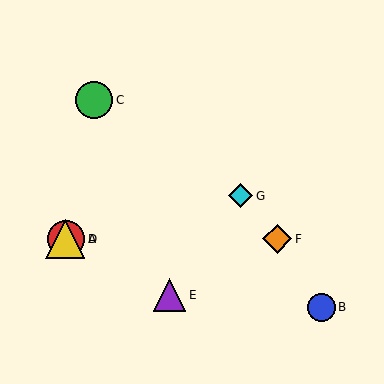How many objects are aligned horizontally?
3 objects (A, D, F) are aligned horizontally.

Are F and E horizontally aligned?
No, F is at y≈239 and E is at y≈295.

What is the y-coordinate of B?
Object B is at y≈307.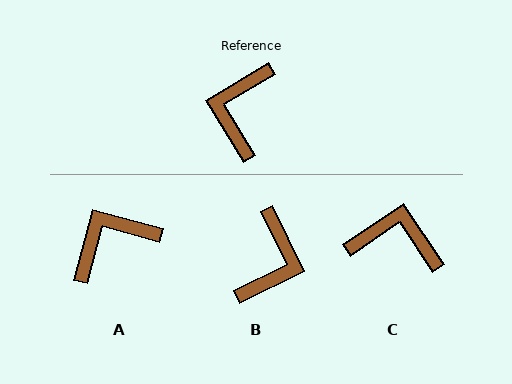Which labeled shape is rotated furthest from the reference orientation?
B, about 175 degrees away.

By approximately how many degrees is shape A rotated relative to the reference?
Approximately 46 degrees clockwise.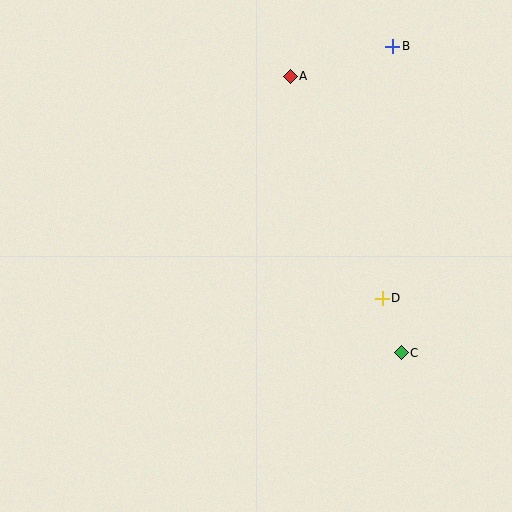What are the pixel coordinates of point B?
Point B is at (393, 46).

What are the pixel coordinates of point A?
Point A is at (290, 76).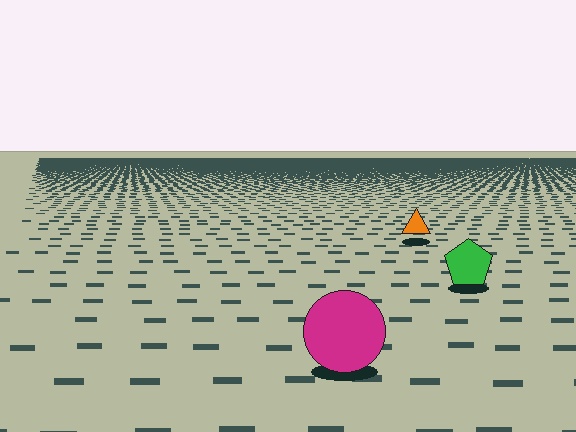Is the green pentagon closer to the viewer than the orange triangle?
Yes. The green pentagon is closer — you can tell from the texture gradient: the ground texture is coarser near it.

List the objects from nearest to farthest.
From nearest to farthest: the magenta circle, the green pentagon, the orange triangle.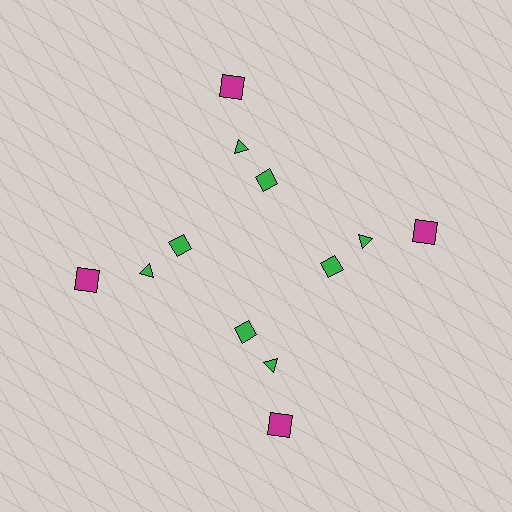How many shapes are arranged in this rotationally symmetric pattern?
There are 12 shapes, arranged in 4 groups of 3.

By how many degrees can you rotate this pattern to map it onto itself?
The pattern maps onto itself every 90 degrees of rotation.